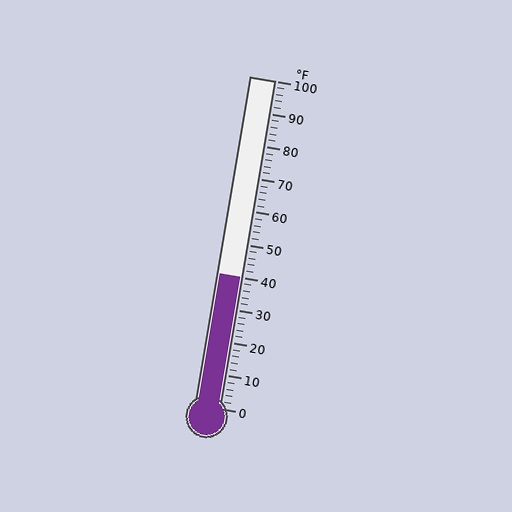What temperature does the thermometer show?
The thermometer shows approximately 40°F.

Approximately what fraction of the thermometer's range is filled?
The thermometer is filled to approximately 40% of its range.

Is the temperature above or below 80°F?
The temperature is below 80°F.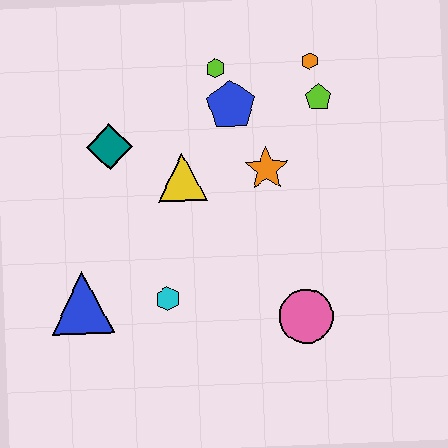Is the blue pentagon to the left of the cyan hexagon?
No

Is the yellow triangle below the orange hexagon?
Yes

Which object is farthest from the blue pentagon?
The blue triangle is farthest from the blue pentagon.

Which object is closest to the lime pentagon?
The orange hexagon is closest to the lime pentagon.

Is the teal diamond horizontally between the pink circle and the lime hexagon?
No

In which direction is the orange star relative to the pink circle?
The orange star is above the pink circle.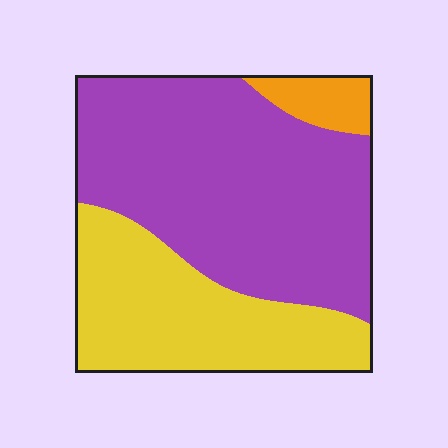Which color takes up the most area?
Purple, at roughly 60%.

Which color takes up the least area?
Orange, at roughly 5%.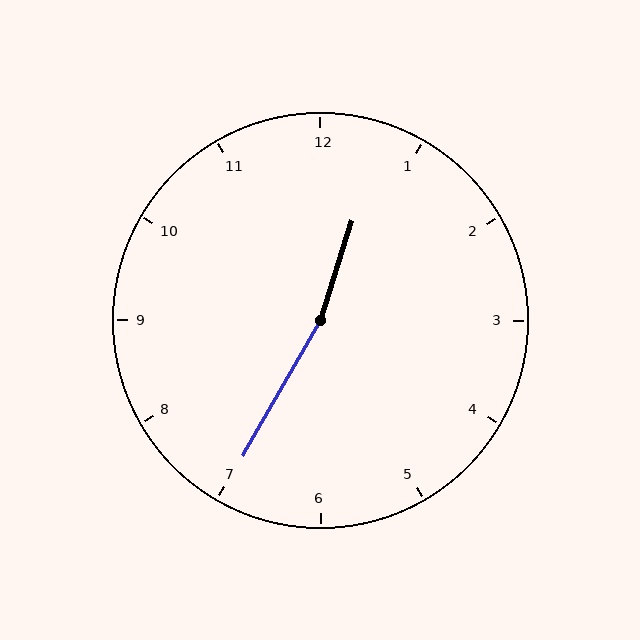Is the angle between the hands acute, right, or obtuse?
It is obtuse.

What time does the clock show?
12:35.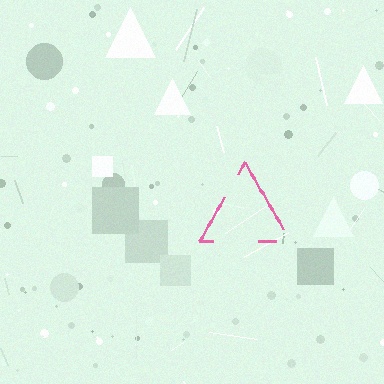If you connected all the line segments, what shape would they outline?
They would outline a triangle.